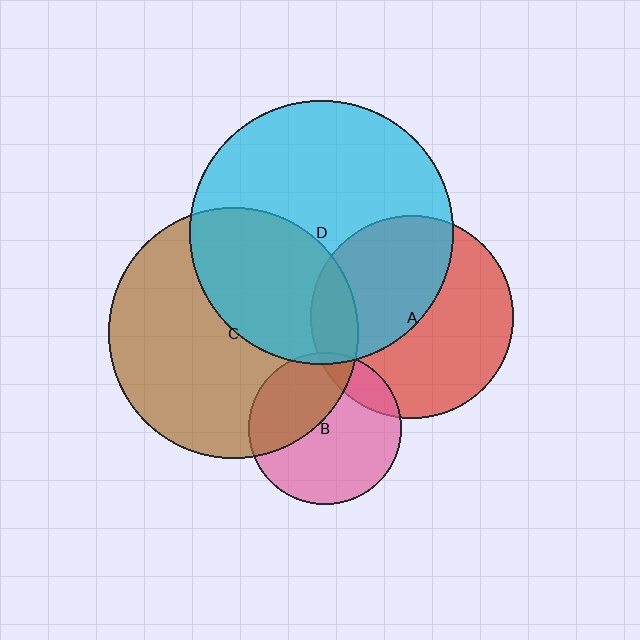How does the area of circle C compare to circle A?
Approximately 1.5 times.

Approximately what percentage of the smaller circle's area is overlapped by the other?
Approximately 15%.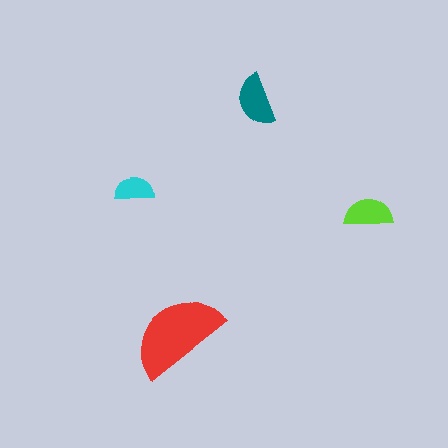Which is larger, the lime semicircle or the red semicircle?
The red one.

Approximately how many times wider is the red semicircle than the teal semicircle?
About 2 times wider.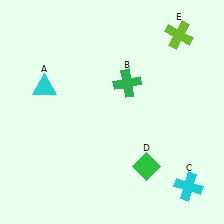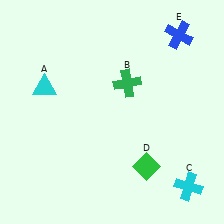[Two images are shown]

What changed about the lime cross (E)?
In Image 1, E is lime. In Image 2, it changed to blue.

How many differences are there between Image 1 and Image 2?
There is 1 difference between the two images.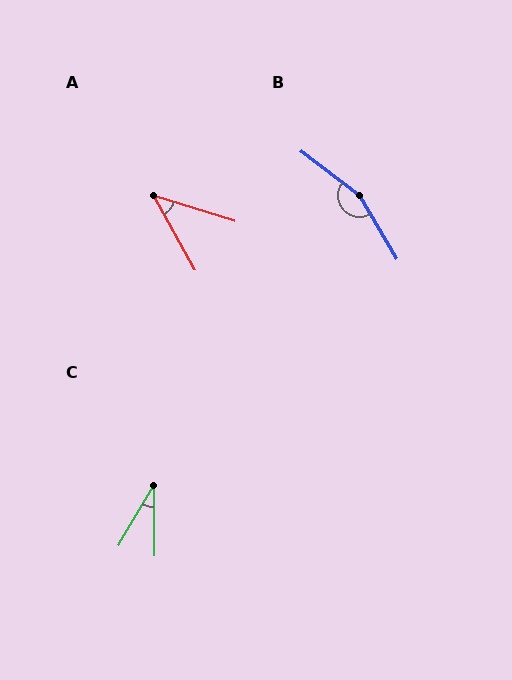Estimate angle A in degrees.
Approximately 43 degrees.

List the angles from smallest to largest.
C (31°), A (43°), B (158°).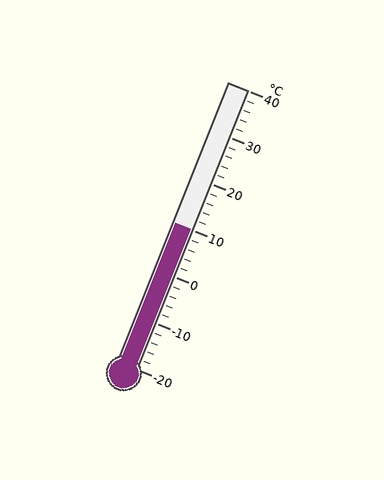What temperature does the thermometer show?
The thermometer shows approximately 10°C.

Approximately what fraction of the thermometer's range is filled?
The thermometer is filled to approximately 50% of its range.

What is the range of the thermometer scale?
The thermometer scale ranges from -20°C to 40°C.